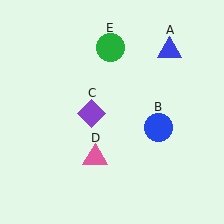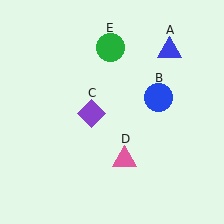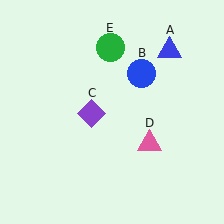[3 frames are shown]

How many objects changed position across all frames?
2 objects changed position: blue circle (object B), pink triangle (object D).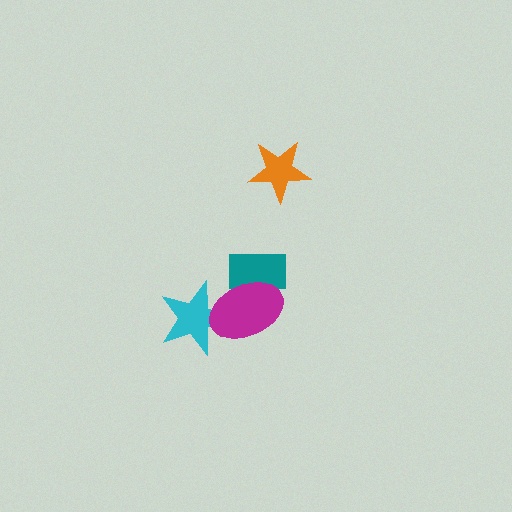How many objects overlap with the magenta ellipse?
2 objects overlap with the magenta ellipse.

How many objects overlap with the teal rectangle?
1 object overlaps with the teal rectangle.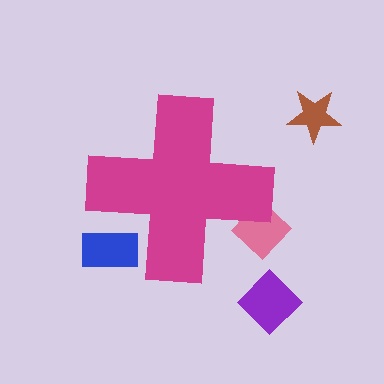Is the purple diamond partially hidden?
No, the purple diamond is fully visible.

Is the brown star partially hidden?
No, the brown star is fully visible.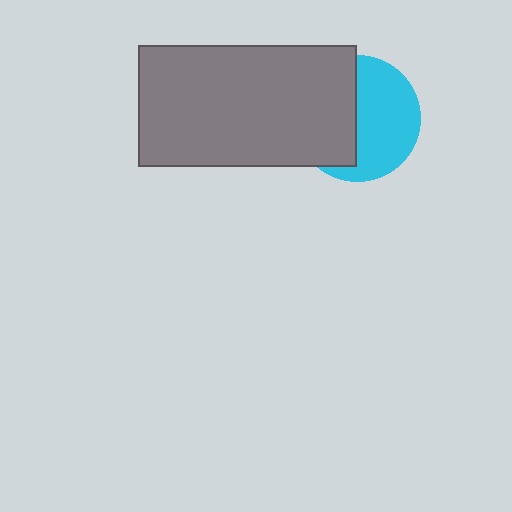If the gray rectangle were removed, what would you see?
You would see the complete cyan circle.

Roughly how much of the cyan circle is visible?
About half of it is visible (roughly 53%).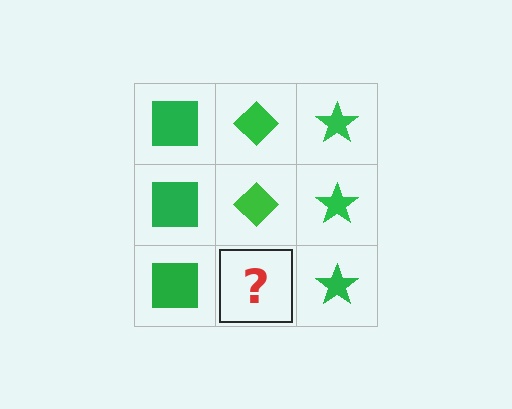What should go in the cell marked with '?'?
The missing cell should contain a green diamond.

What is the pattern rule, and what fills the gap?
The rule is that each column has a consistent shape. The gap should be filled with a green diamond.